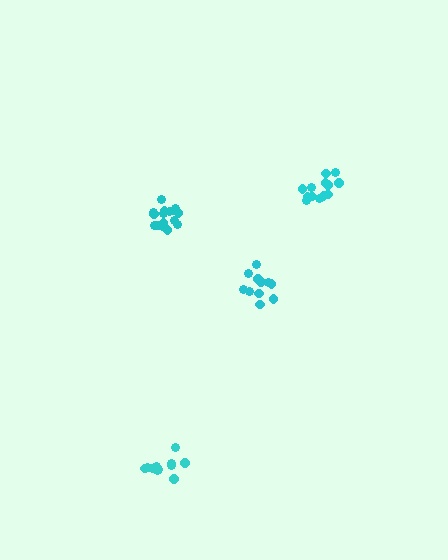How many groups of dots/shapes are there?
There are 4 groups.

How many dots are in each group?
Group 1: 16 dots, Group 2: 11 dots, Group 3: 11 dots, Group 4: 13 dots (51 total).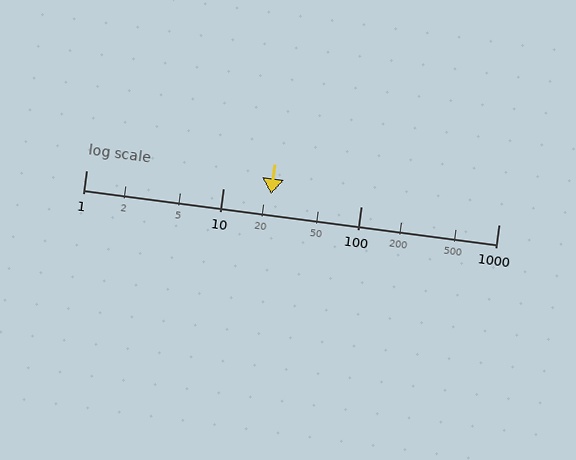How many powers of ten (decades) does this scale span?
The scale spans 3 decades, from 1 to 1000.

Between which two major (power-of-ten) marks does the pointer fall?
The pointer is between 10 and 100.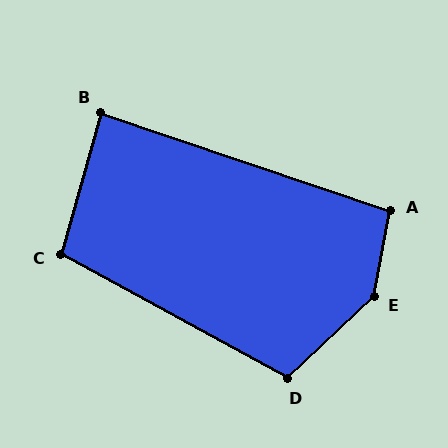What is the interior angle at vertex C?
Approximately 103 degrees (obtuse).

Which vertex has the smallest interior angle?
B, at approximately 87 degrees.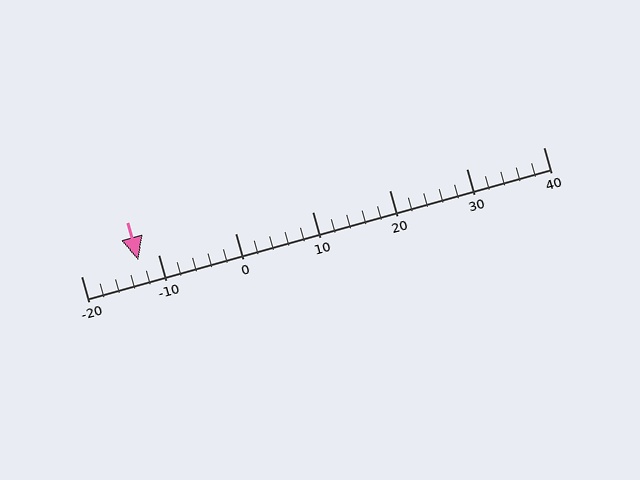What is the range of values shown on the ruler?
The ruler shows values from -20 to 40.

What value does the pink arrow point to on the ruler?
The pink arrow points to approximately -13.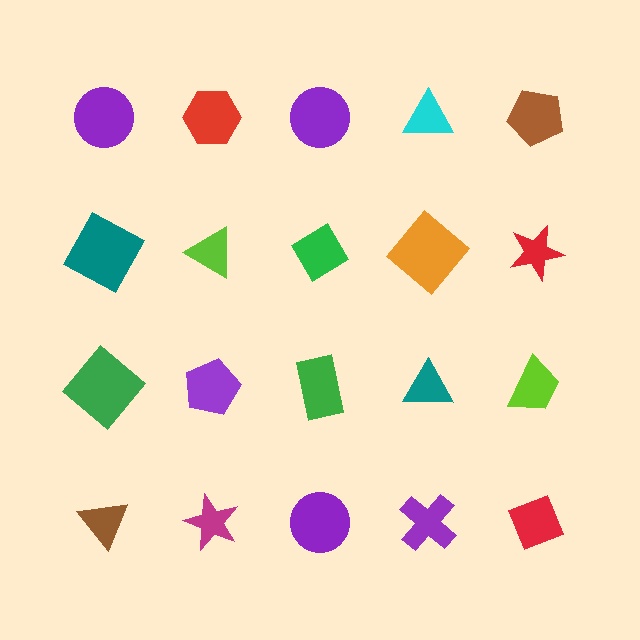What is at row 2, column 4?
An orange diamond.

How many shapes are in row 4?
5 shapes.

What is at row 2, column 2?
A lime triangle.